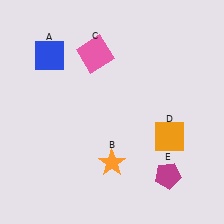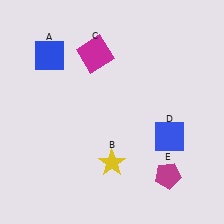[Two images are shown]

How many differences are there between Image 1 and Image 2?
There are 3 differences between the two images.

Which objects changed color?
B changed from orange to yellow. C changed from pink to magenta. D changed from orange to blue.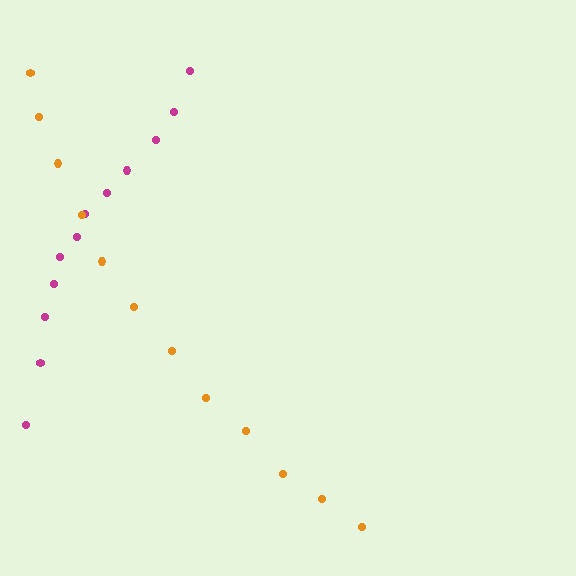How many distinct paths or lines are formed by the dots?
There are 2 distinct paths.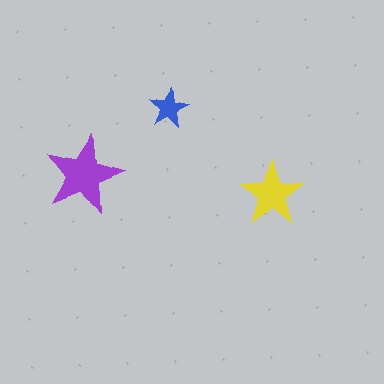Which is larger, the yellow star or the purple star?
The purple one.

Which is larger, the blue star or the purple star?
The purple one.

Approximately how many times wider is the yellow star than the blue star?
About 1.5 times wider.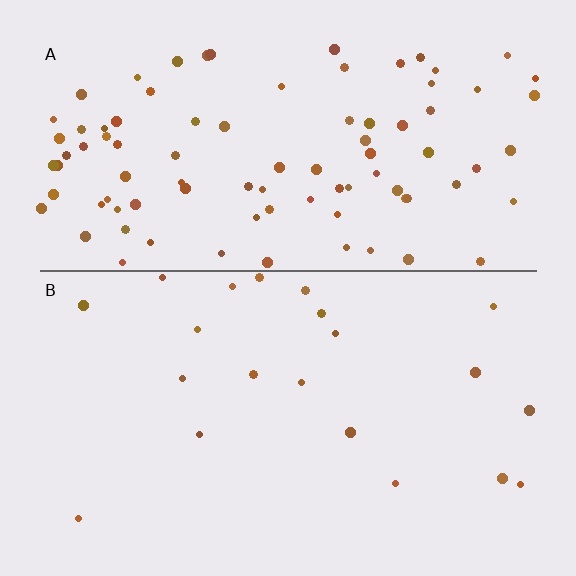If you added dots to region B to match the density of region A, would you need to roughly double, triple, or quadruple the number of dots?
Approximately quadruple.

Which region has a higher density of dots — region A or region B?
A (the top).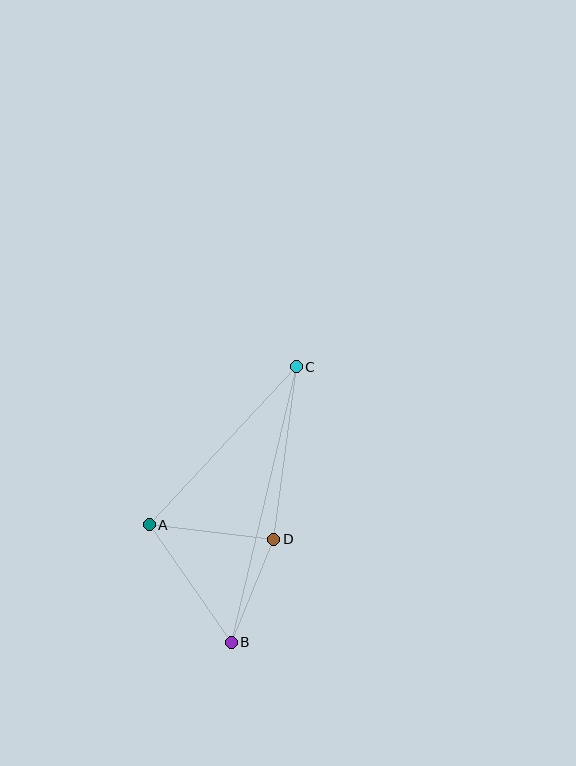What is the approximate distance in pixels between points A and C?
The distance between A and C is approximately 216 pixels.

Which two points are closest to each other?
Points B and D are closest to each other.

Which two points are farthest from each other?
Points B and C are farthest from each other.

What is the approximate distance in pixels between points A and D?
The distance between A and D is approximately 126 pixels.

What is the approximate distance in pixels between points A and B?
The distance between A and B is approximately 144 pixels.